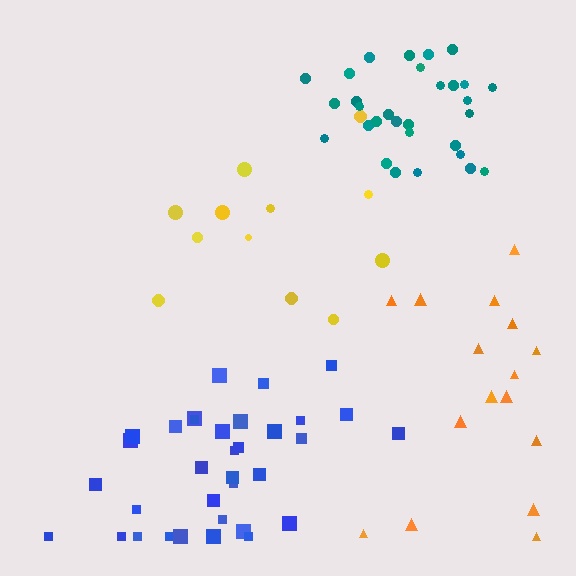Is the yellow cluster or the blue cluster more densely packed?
Blue.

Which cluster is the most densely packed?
Teal.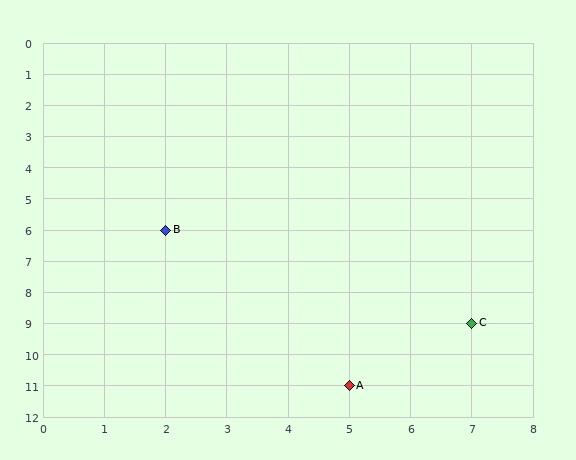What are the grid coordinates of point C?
Point C is at grid coordinates (7, 9).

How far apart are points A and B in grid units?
Points A and B are 3 columns and 5 rows apart (about 5.8 grid units diagonally).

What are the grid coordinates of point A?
Point A is at grid coordinates (5, 11).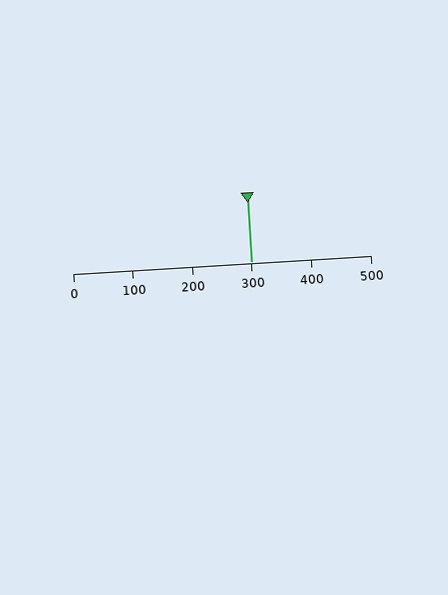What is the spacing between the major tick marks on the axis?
The major ticks are spaced 100 apart.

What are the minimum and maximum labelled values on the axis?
The axis runs from 0 to 500.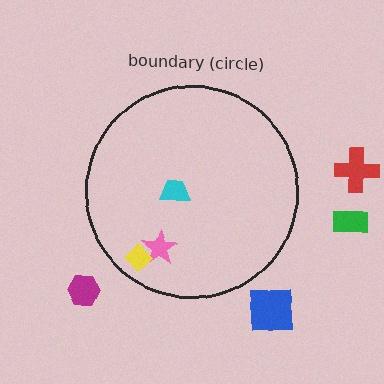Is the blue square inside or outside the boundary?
Outside.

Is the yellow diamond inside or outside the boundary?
Inside.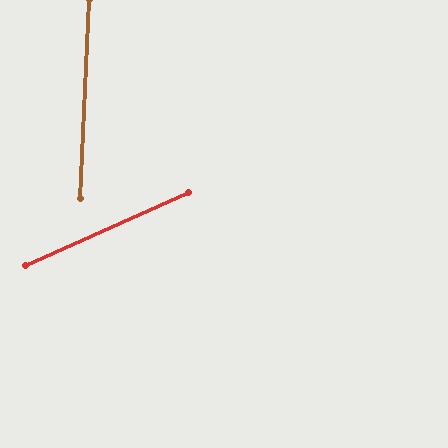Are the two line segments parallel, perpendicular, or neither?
Neither parallel nor perpendicular — they differ by about 63°.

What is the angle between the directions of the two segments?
Approximately 63 degrees.